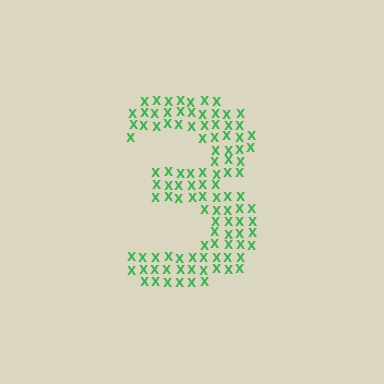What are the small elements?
The small elements are letter X's.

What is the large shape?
The large shape is the digit 3.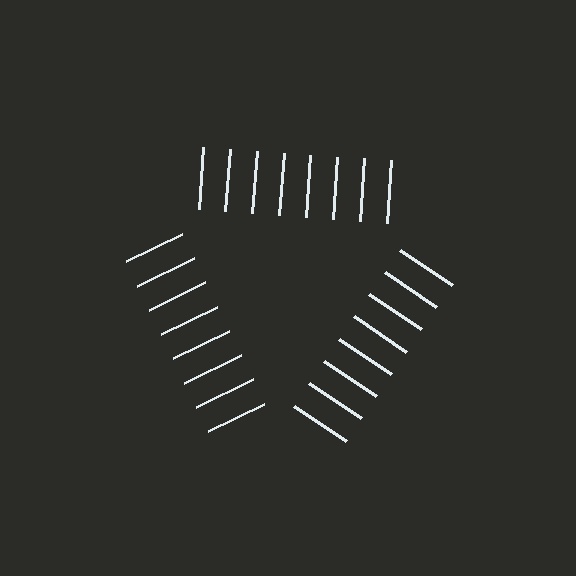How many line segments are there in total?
24 — 8 along each of the 3 edges.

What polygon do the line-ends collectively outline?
An illusory triangle — the line segments terminate on its edges but no continuous stroke is drawn.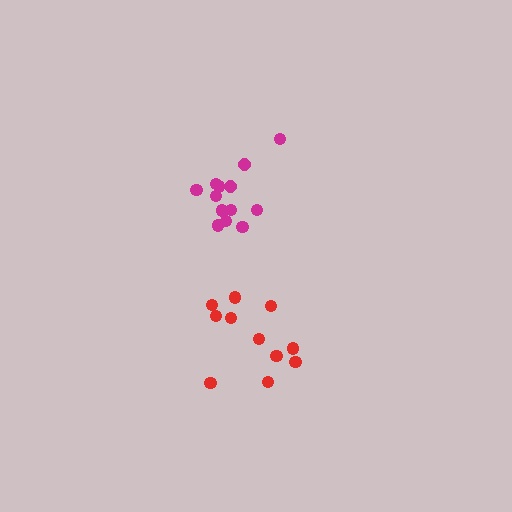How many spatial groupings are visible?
There are 2 spatial groupings.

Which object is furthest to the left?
The magenta cluster is leftmost.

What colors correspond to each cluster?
The clusters are colored: red, magenta.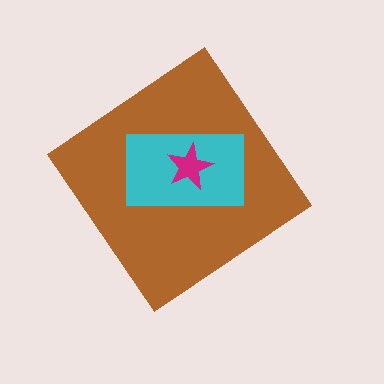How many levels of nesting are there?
3.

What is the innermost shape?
The magenta star.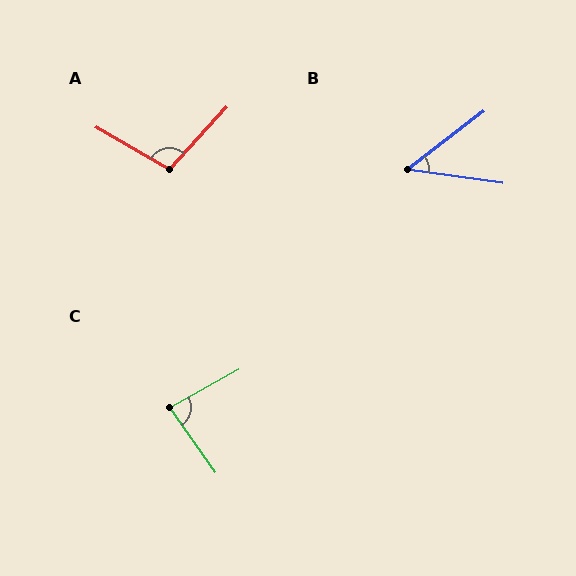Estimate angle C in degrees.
Approximately 84 degrees.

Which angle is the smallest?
B, at approximately 45 degrees.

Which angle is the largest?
A, at approximately 102 degrees.